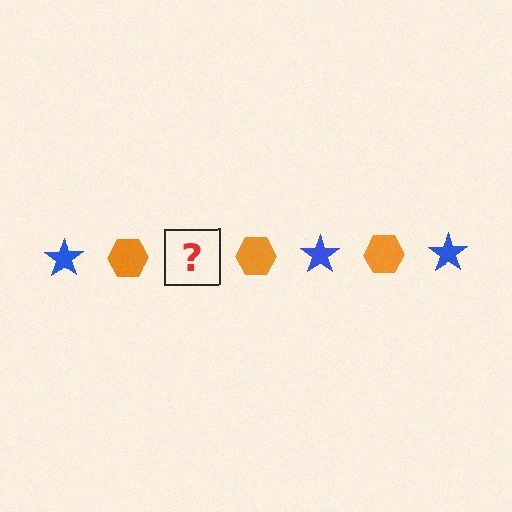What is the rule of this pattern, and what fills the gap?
The rule is that the pattern alternates between blue star and orange hexagon. The gap should be filled with a blue star.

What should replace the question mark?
The question mark should be replaced with a blue star.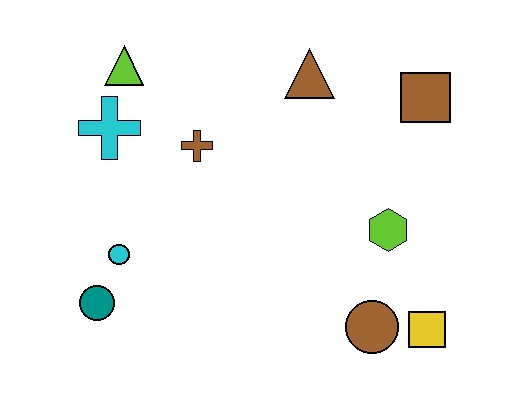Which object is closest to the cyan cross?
The lime triangle is closest to the cyan cross.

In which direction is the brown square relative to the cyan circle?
The brown square is to the right of the cyan circle.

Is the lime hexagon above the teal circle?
Yes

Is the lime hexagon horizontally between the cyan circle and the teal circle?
No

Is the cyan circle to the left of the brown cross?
Yes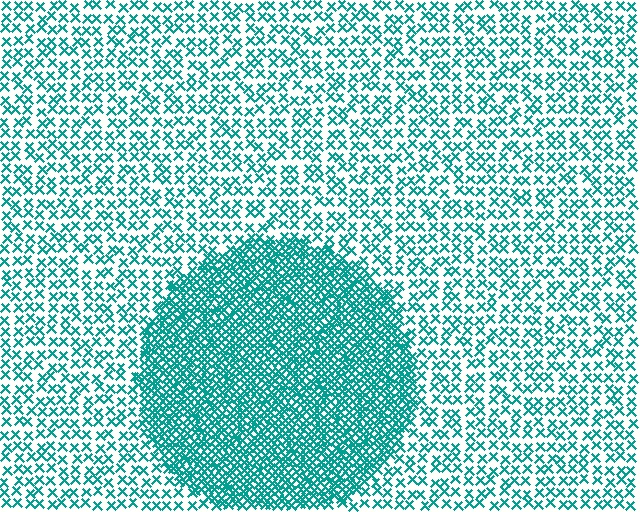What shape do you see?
I see a circle.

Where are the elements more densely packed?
The elements are more densely packed inside the circle boundary.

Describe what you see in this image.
The image contains small teal elements arranged at two different densities. A circle-shaped region is visible where the elements are more densely packed than the surrounding area.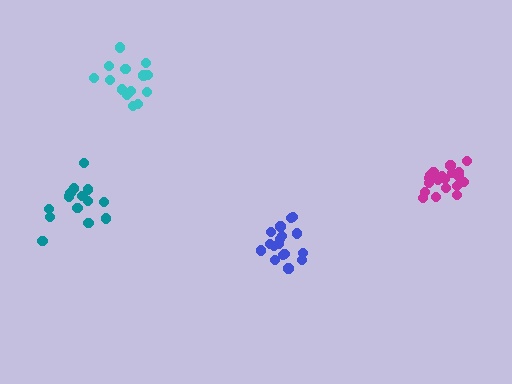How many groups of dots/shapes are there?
There are 4 groups.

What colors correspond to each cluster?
The clusters are colored: magenta, blue, teal, cyan.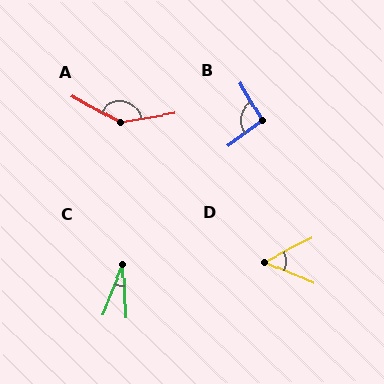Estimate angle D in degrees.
Approximately 51 degrees.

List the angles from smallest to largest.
C (25°), D (51°), B (96°), A (140°).